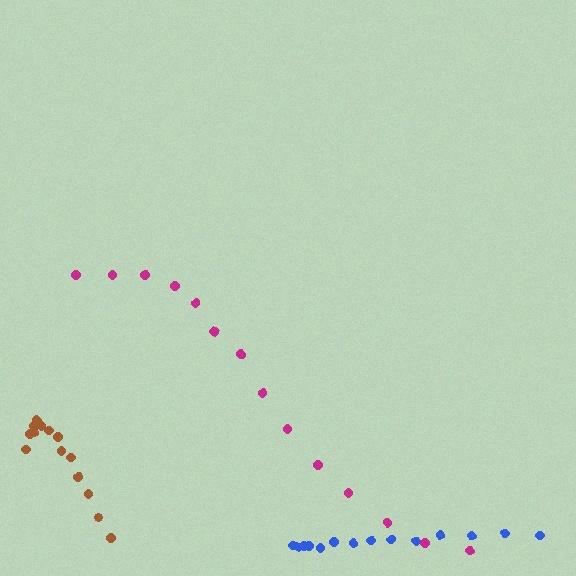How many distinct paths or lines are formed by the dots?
There are 3 distinct paths.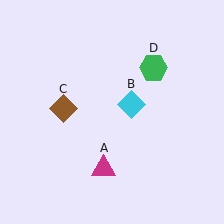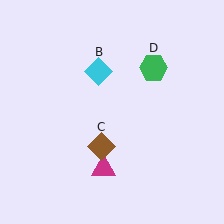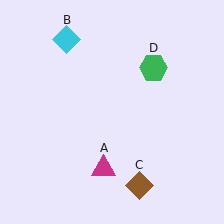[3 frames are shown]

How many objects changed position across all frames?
2 objects changed position: cyan diamond (object B), brown diamond (object C).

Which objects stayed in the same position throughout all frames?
Magenta triangle (object A) and green hexagon (object D) remained stationary.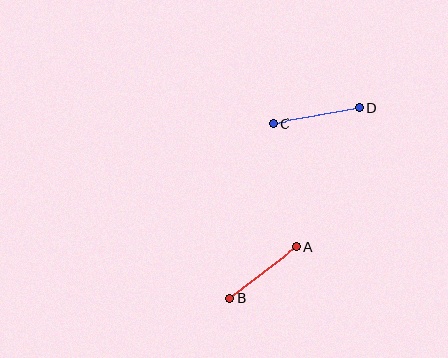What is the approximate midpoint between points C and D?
The midpoint is at approximately (316, 115) pixels.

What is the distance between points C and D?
The distance is approximately 88 pixels.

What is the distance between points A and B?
The distance is approximately 83 pixels.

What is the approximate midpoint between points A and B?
The midpoint is at approximately (263, 272) pixels.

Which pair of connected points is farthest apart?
Points C and D are farthest apart.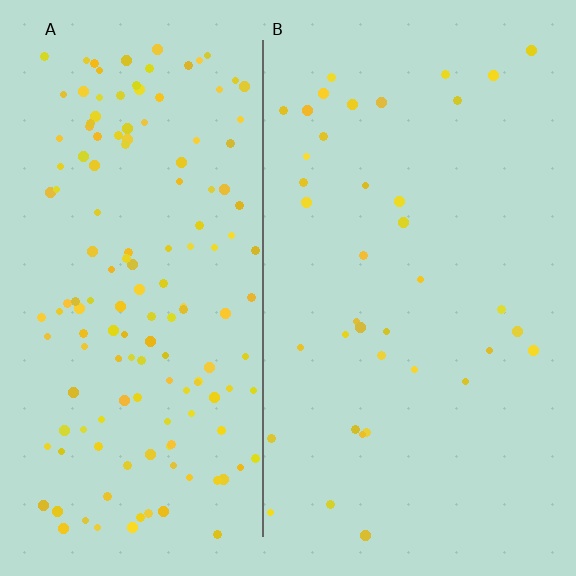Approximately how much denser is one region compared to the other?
Approximately 4.0× — region A over region B.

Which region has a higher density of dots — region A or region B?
A (the left).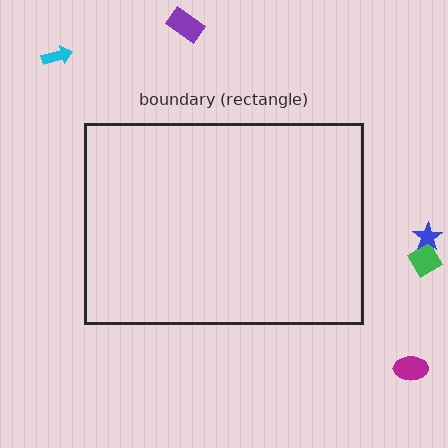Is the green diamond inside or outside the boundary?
Outside.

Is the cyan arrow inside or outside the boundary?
Outside.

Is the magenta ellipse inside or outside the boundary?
Outside.